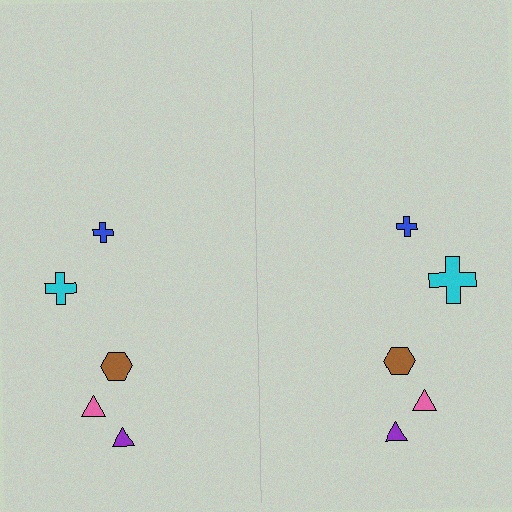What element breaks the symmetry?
The cyan cross on the right side has a different size than its mirror counterpart.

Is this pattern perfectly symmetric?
No, the pattern is not perfectly symmetric. The cyan cross on the right side has a different size than its mirror counterpart.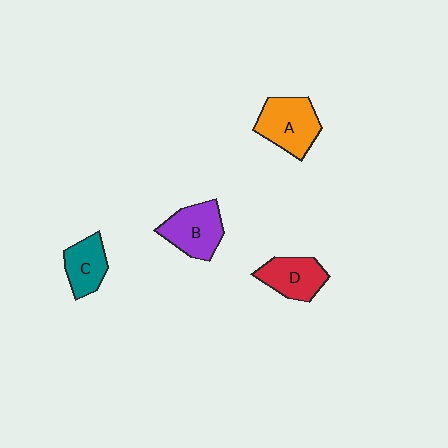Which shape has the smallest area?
Shape C (teal).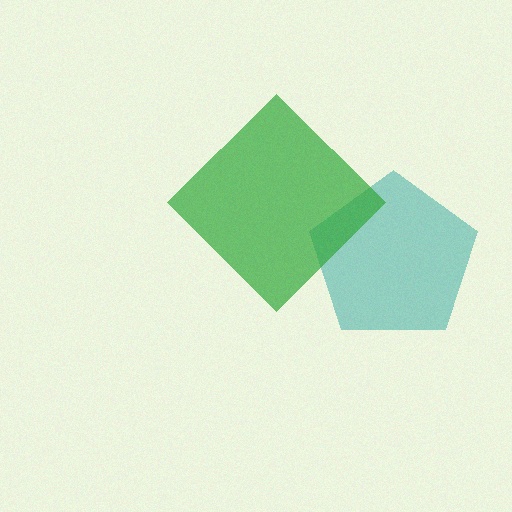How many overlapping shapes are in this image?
There are 2 overlapping shapes in the image.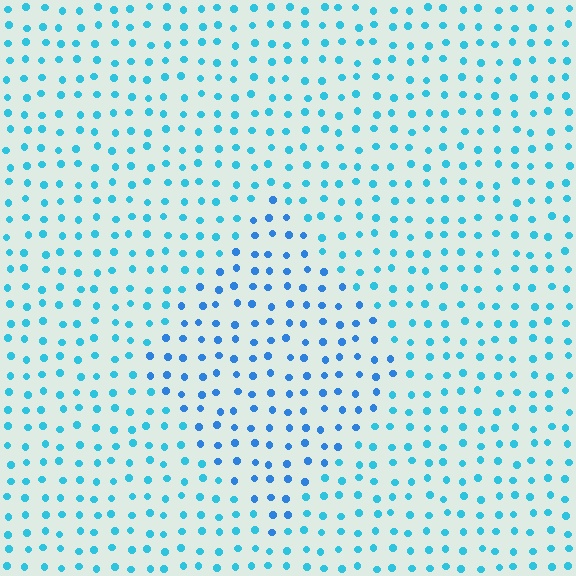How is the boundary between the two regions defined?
The boundary is defined purely by a slight shift in hue (about 23 degrees). Spacing, size, and orientation are identical on both sides.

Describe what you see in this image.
The image is filled with small cyan elements in a uniform arrangement. A diamond-shaped region is visible where the elements are tinted to a slightly different hue, forming a subtle color boundary.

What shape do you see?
I see a diamond.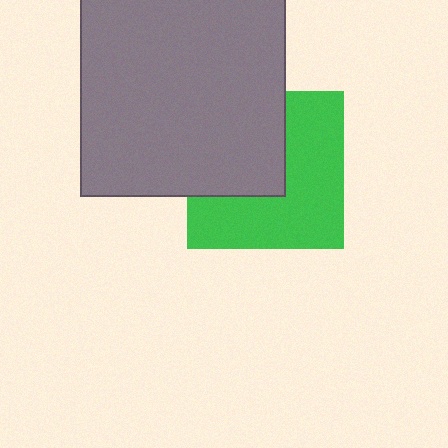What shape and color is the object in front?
The object in front is a gray square.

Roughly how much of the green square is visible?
About half of it is visible (roughly 58%).